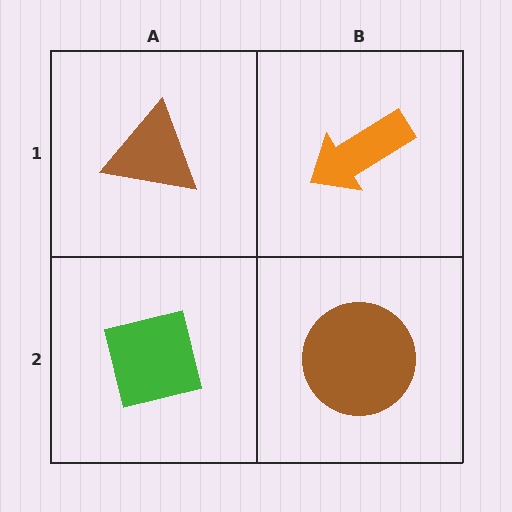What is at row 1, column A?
A brown triangle.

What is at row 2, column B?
A brown circle.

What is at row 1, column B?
An orange arrow.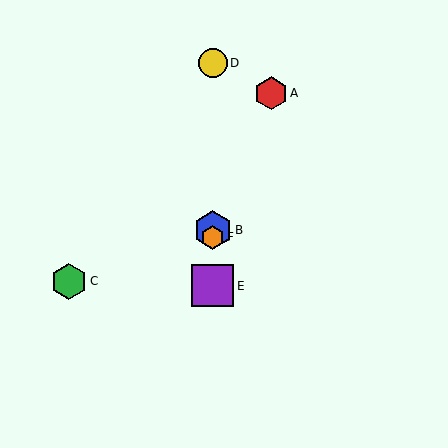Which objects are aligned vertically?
Objects B, D, E, F are aligned vertically.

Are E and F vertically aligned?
Yes, both are at x≈213.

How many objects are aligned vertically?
4 objects (B, D, E, F) are aligned vertically.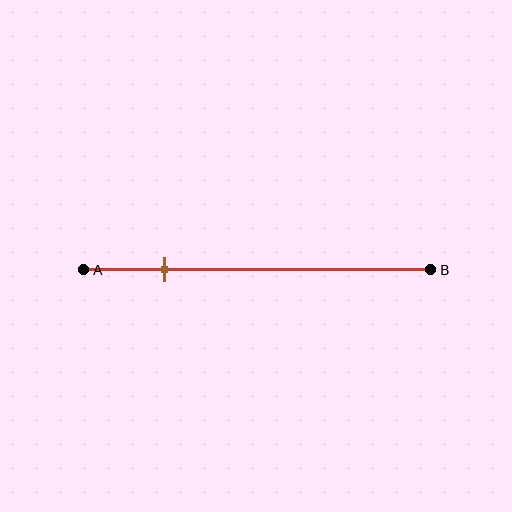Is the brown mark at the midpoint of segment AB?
No, the mark is at about 25% from A, not at the 50% midpoint.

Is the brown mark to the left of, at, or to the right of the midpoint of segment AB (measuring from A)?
The brown mark is to the left of the midpoint of segment AB.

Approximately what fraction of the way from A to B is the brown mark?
The brown mark is approximately 25% of the way from A to B.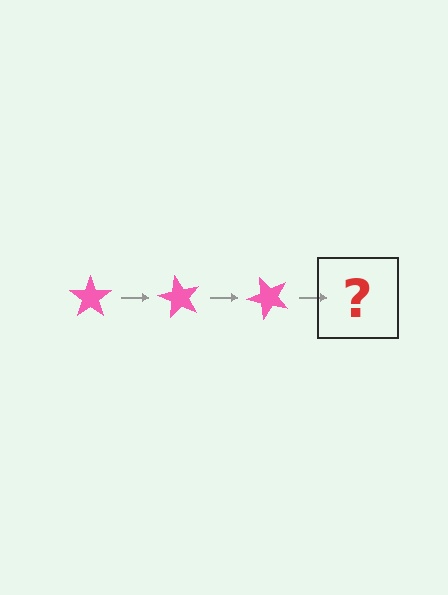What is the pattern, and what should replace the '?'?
The pattern is that the star rotates 60 degrees each step. The '?' should be a pink star rotated 180 degrees.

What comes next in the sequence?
The next element should be a pink star rotated 180 degrees.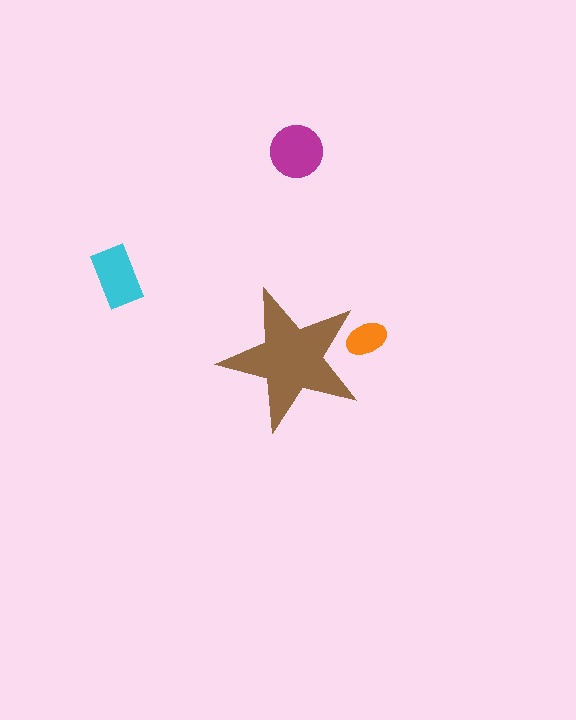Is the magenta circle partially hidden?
No, the magenta circle is fully visible.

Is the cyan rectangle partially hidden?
No, the cyan rectangle is fully visible.